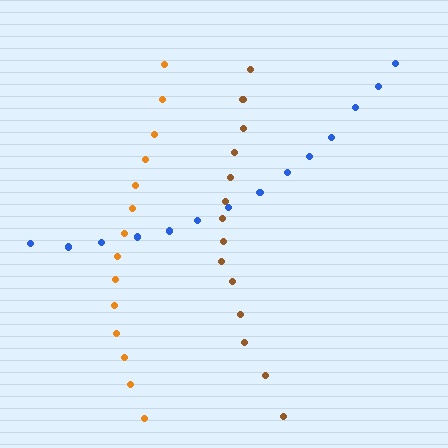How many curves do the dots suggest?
There are 3 distinct paths.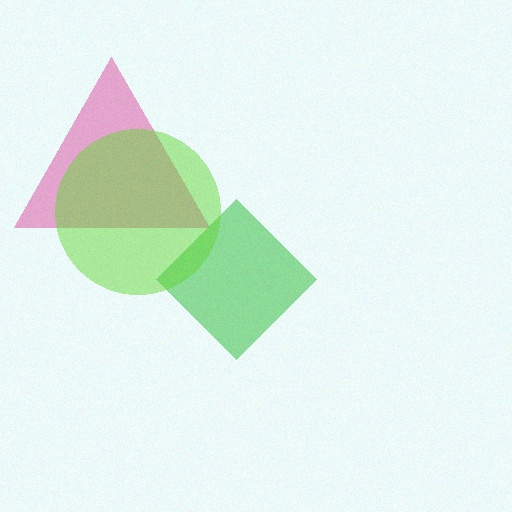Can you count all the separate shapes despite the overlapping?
Yes, there are 3 separate shapes.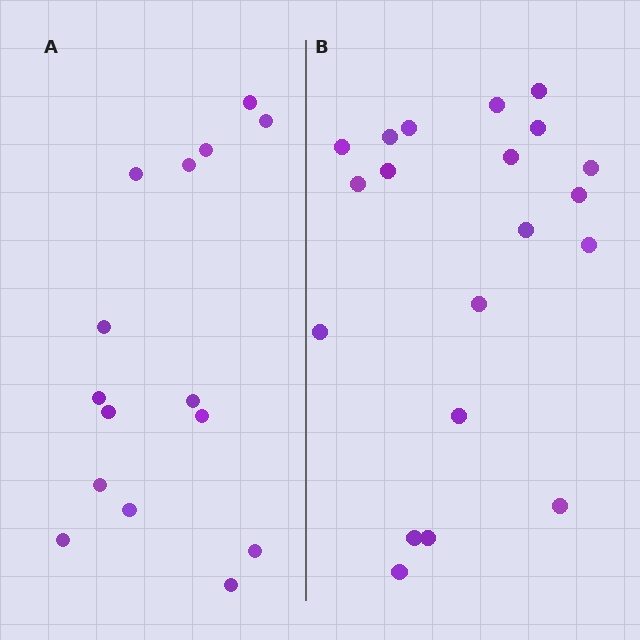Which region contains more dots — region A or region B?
Region B (the right region) has more dots.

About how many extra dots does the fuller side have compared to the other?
Region B has about 5 more dots than region A.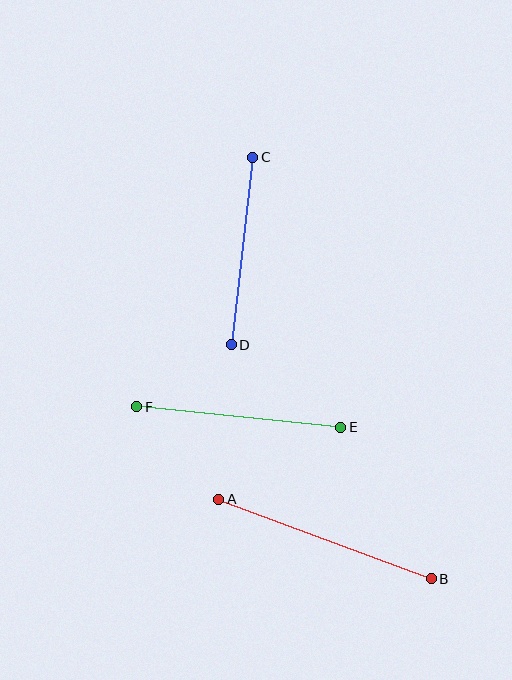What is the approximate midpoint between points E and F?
The midpoint is at approximately (239, 417) pixels.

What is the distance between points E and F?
The distance is approximately 205 pixels.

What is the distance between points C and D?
The distance is approximately 189 pixels.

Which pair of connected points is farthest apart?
Points A and B are farthest apart.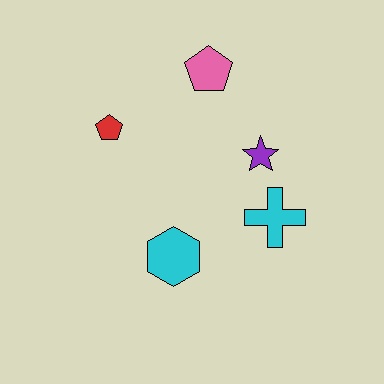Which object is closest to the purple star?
The cyan cross is closest to the purple star.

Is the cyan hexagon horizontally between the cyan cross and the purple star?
No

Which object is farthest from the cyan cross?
The red pentagon is farthest from the cyan cross.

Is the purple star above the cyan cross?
Yes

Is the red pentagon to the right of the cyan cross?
No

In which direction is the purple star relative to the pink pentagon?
The purple star is below the pink pentagon.